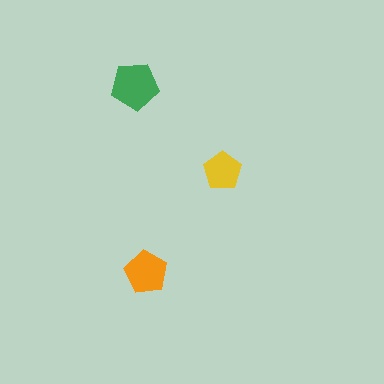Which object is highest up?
The green pentagon is topmost.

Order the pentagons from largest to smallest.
the green one, the orange one, the yellow one.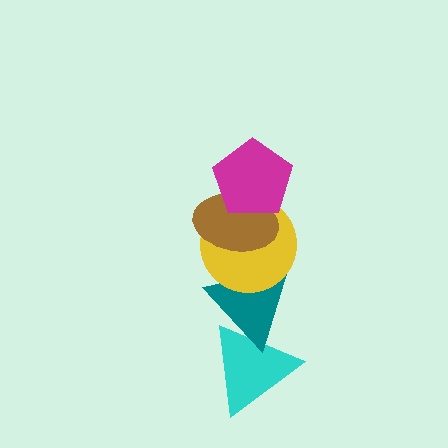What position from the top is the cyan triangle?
The cyan triangle is 5th from the top.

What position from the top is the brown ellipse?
The brown ellipse is 2nd from the top.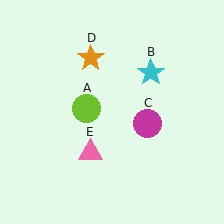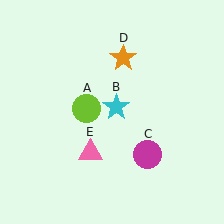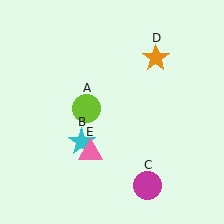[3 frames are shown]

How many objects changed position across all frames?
3 objects changed position: cyan star (object B), magenta circle (object C), orange star (object D).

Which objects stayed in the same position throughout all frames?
Lime circle (object A) and pink triangle (object E) remained stationary.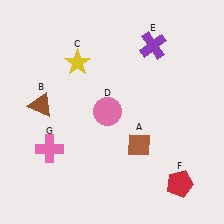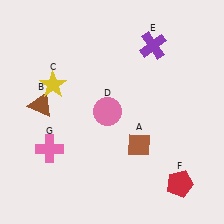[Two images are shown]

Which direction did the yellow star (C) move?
The yellow star (C) moved left.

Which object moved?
The yellow star (C) moved left.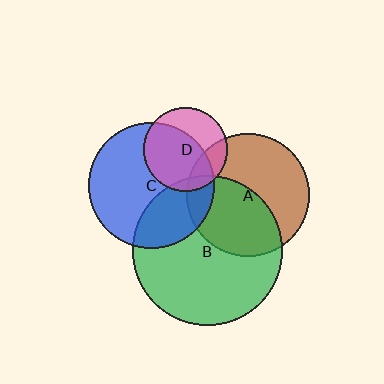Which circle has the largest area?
Circle B (green).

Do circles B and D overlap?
Yes.